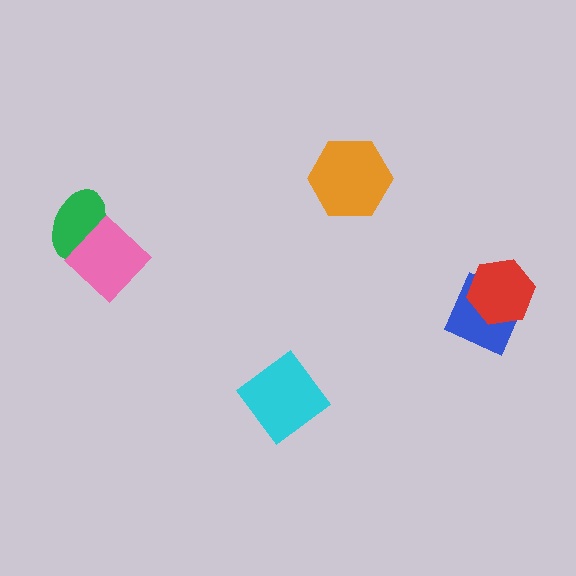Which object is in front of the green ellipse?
The pink diamond is in front of the green ellipse.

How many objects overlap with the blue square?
1 object overlaps with the blue square.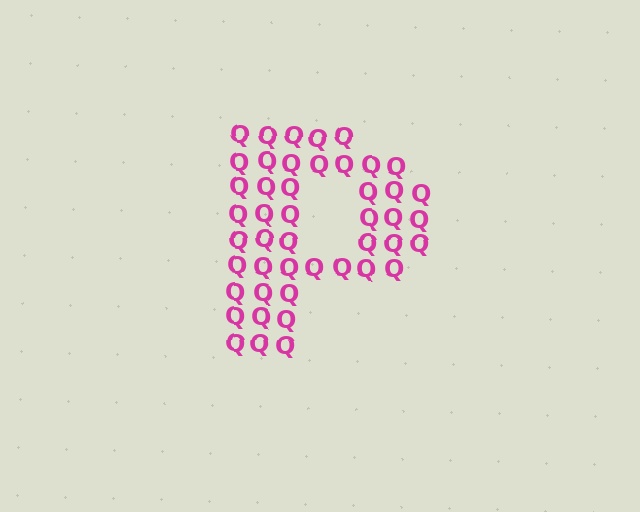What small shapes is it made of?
It is made of small letter Q's.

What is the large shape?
The large shape is the letter P.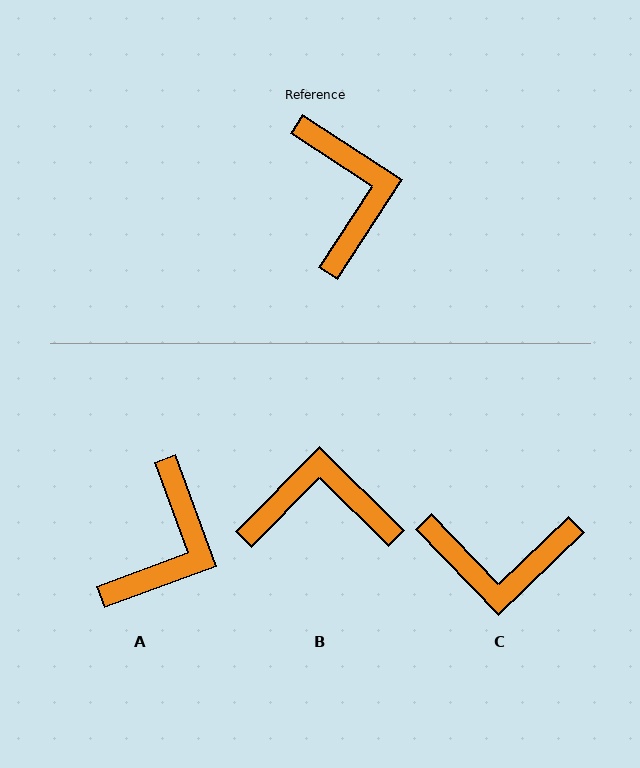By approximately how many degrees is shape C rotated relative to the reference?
Approximately 103 degrees clockwise.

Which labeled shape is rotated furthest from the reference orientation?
C, about 103 degrees away.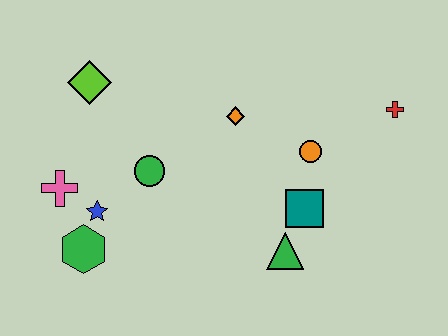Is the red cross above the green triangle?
Yes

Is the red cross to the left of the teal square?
No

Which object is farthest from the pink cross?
The red cross is farthest from the pink cross.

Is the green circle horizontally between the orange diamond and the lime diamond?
Yes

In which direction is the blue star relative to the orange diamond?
The blue star is to the left of the orange diamond.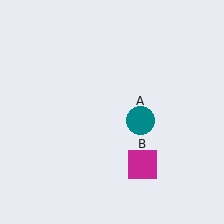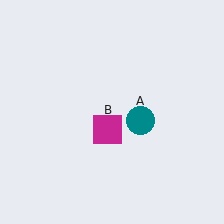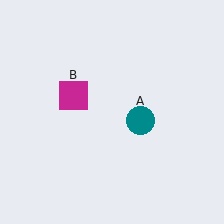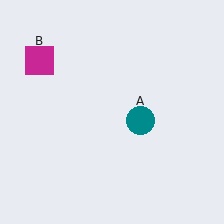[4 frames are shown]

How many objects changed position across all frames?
1 object changed position: magenta square (object B).